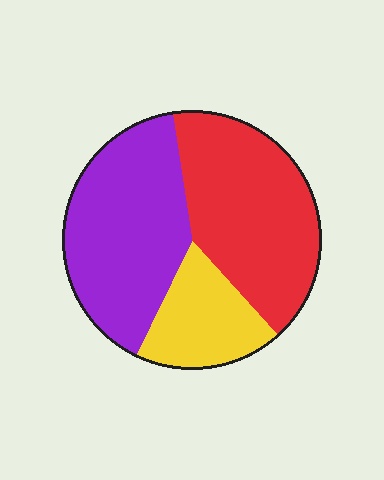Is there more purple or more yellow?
Purple.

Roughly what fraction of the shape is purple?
Purple takes up about two fifths (2/5) of the shape.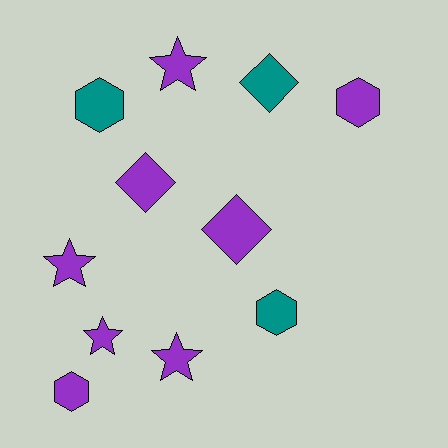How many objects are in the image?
There are 11 objects.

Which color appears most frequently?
Purple, with 8 objects.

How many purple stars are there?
There are 4 purple stars.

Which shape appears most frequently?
Hexagon, with 4 objects.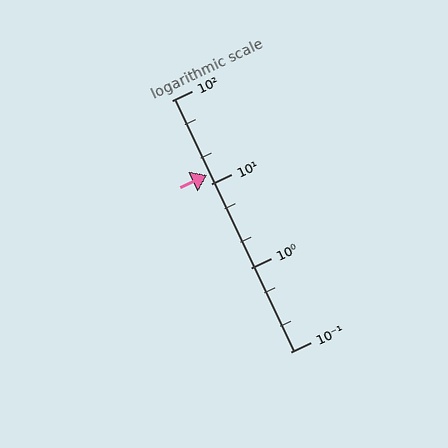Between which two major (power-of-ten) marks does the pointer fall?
The pointer is between 10 and 100.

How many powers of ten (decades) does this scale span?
The scale spans 3 decades, from 0.1 to 100.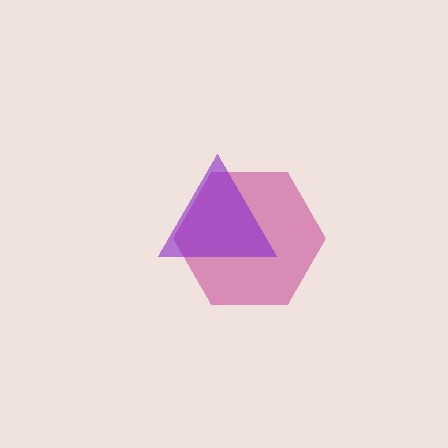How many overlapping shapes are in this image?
There are 2 overlapping shapes in the image.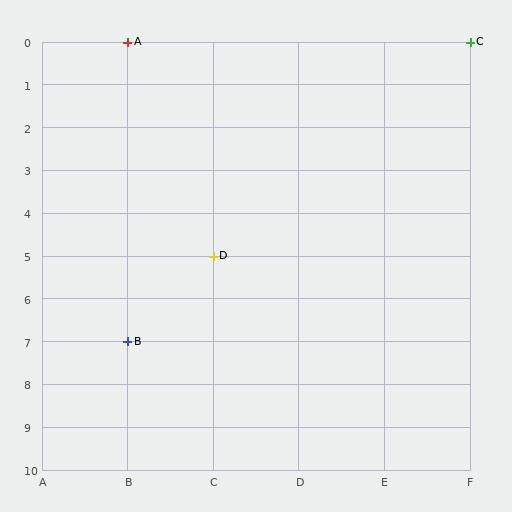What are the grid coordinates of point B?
Point B is at grid coordinates (B, 7).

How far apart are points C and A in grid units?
Points C and A are 4 columns apart.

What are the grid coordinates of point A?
Point A is at grid coordinates (B, 0).